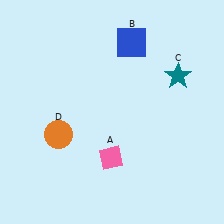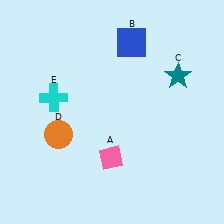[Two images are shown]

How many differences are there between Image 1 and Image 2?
There is 1 difference between the two images.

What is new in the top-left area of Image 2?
A cyan cross (E) was added in the top-left area of Image 2.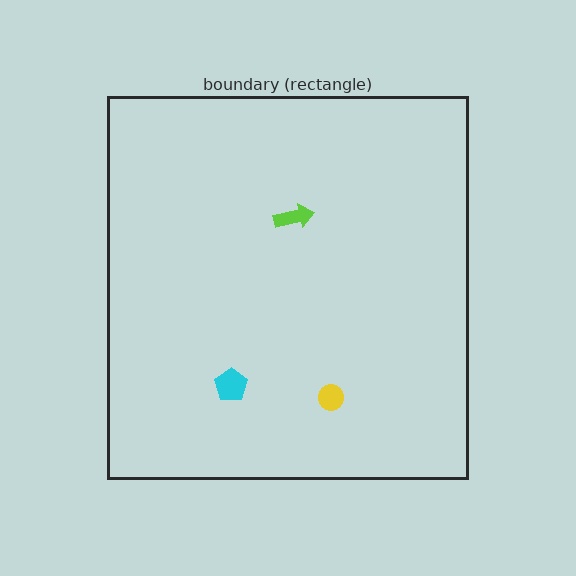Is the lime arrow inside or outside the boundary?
Inside.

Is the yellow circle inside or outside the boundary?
Inside.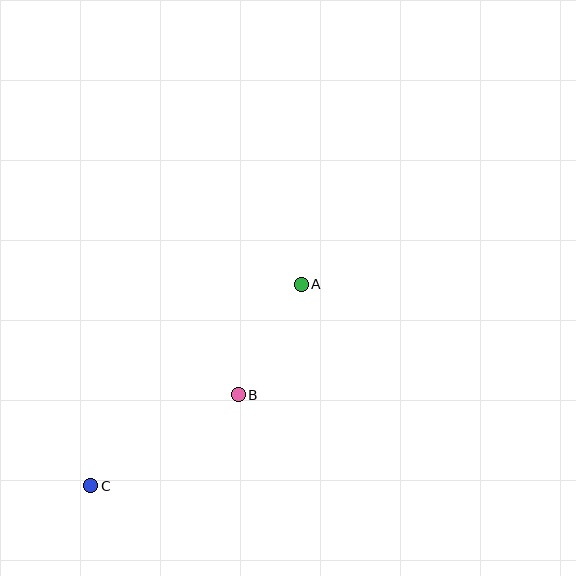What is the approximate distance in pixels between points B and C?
The distance between B and C is approximately 174 pixels.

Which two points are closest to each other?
Points A and B are closest to each other.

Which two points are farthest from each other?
Points A and C are farthest from each other.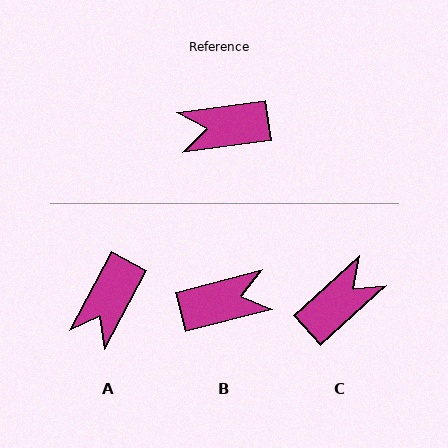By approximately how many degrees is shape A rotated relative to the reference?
Approximately 55 degrees counter-clockwise.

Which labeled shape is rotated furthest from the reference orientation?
B, about 173 degrees away.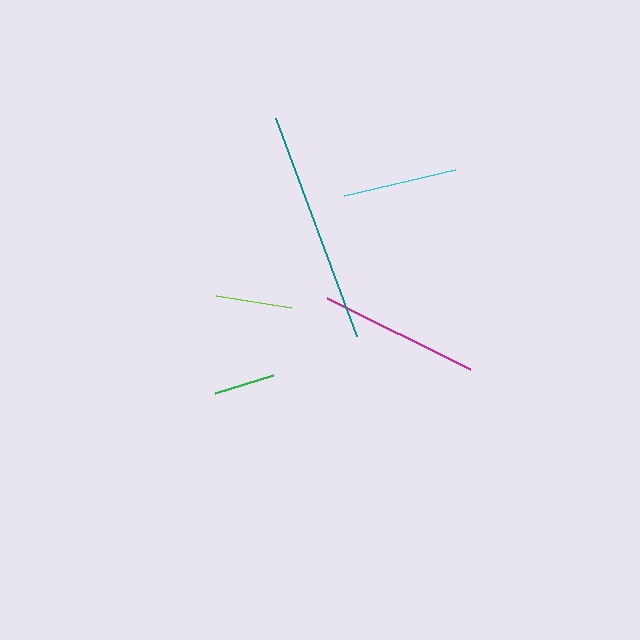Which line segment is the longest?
The teal line is the longest at approximately 232 pixels.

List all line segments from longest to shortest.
From longest to shortest: teal, magenta, cyan, lime, green.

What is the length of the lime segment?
The lime segment is approximately 77 pixels long.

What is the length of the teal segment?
The teal segment is approximately 232 pixels long.